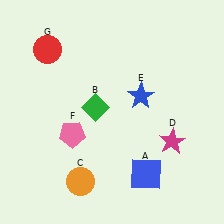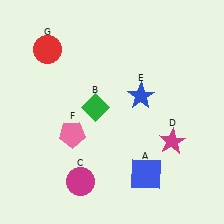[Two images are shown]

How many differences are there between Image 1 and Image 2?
There is 1 difference between the two images.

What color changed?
The circle (C) changed from orange in Image 1 to magenta in Image 2.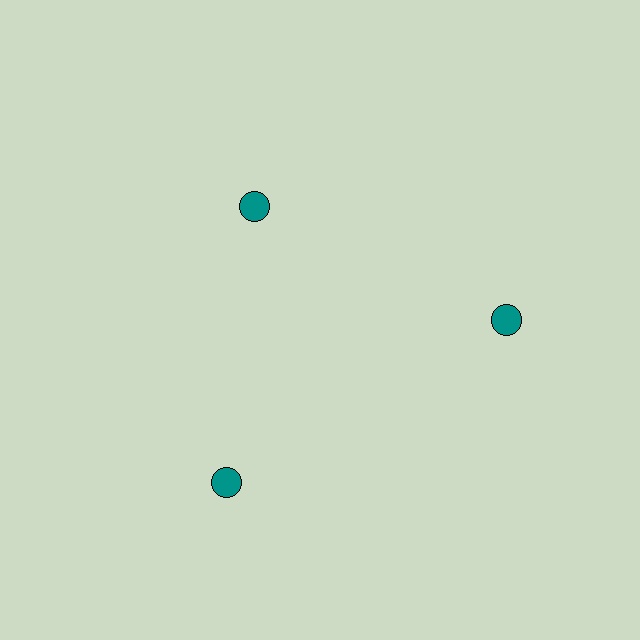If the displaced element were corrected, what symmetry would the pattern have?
It would have 3-fold rotational symmetry — the pattern would map onto itself every 120 degrees.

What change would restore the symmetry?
The symmetry would be restored by moving it outward, back onto the ring so that all 3 circles sit at equal angles and equal distance from the center.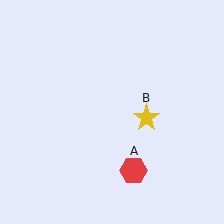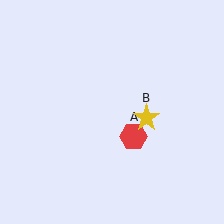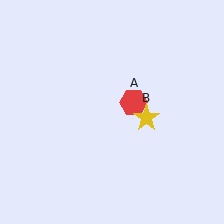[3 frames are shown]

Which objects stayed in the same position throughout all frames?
Yellow star (object B) remained stationary.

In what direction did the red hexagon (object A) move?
The red hexagon (object A) moved up.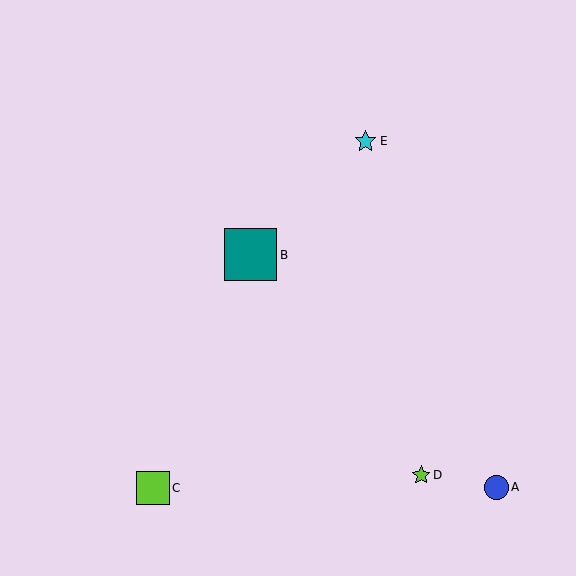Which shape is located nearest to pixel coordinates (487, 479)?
The blue circle (labeled A) at (496, 487) is nearest to that location.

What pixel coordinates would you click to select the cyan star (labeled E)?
Click at (366, 141) to select the cyan star E.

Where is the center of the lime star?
The center of the lime star is at (421, 475).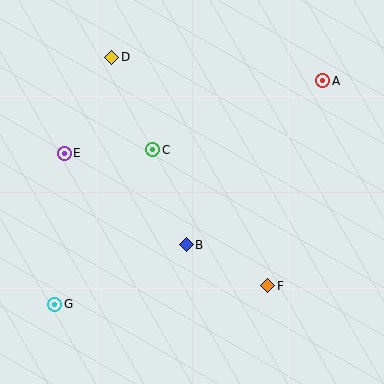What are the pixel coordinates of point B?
Point B is at (186, 245).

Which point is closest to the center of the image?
Point B at (186, 245) is closest to the center.